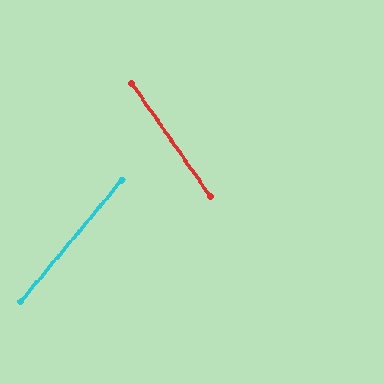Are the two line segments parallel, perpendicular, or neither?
Neither parallel nor perpendicular — they differ by about 75°.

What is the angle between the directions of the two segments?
Approximately 75 degrees.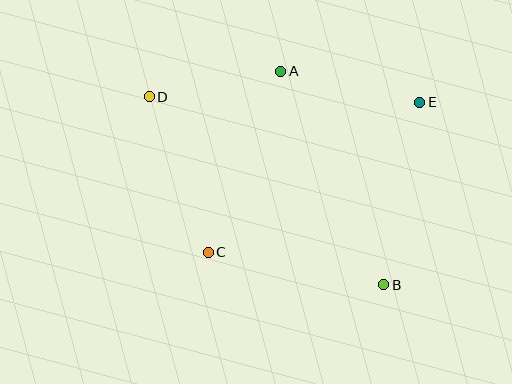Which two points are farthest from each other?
Points B and D are farthest from each other.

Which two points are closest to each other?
Points A and D are closest to each other.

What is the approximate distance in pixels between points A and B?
The distance between A and B is approximately 237 pixels.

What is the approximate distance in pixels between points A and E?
The distance between A and E is approximately 142 pixels.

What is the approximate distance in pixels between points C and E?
The distance between C and E is approximately 259 pixels.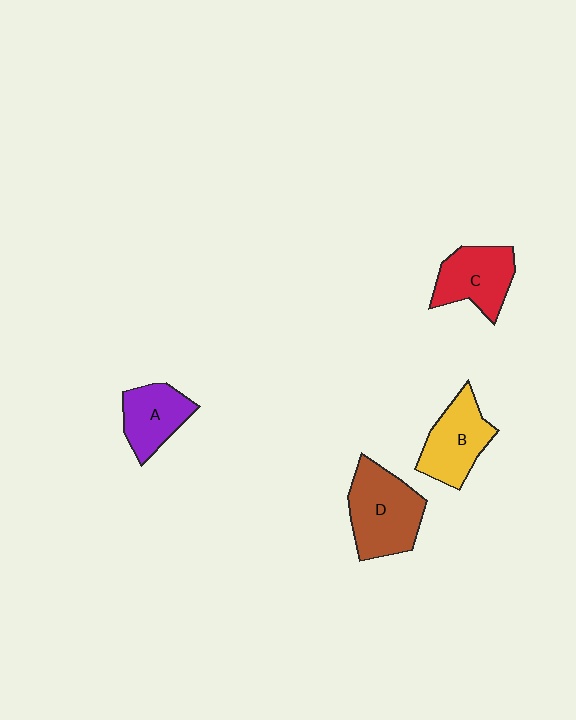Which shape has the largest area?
Shape D (brown).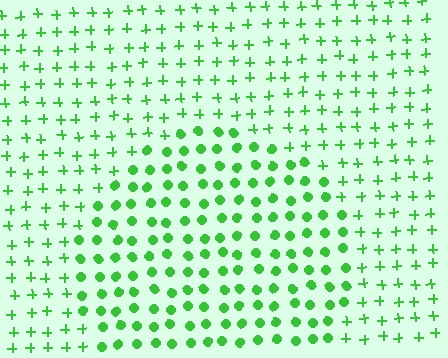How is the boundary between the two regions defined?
The boundary is defined by a change in element shape: circles inside vs. plus signs outside. All elements share the same color and spacing.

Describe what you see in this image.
The image is filled with small green elements arranged in a uniform grid. A circle-shaped region contains circles, while the surrounding area contains plus signs. The boundary is defined purely by the change in element shape.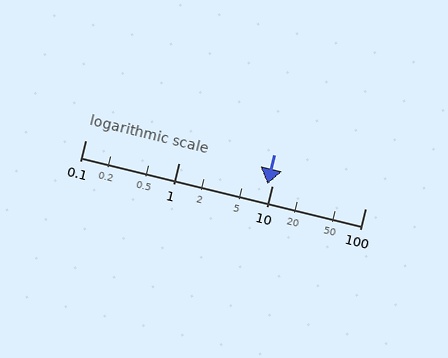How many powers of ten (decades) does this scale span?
The scale spans 3 decades, from 0.1 to 100.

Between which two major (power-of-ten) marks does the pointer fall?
The pointer is between 1 and 10.